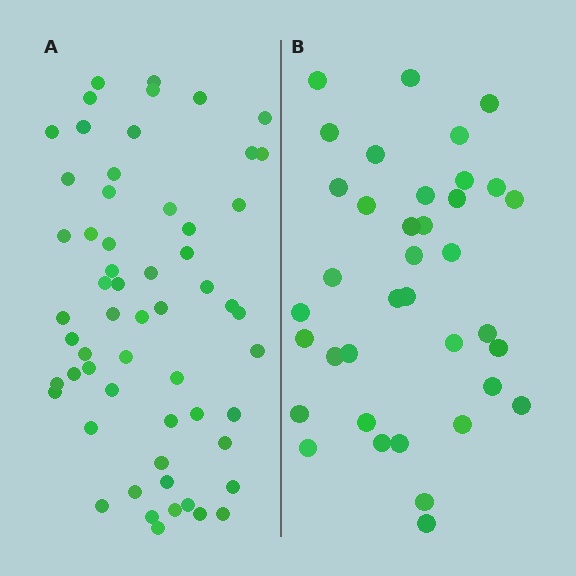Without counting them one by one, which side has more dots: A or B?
Region A (the left region) has more dots.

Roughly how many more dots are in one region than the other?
Region A has approximately 20 more dots than region B.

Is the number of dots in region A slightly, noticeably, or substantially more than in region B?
Region A has substantially more. The ratio is roughly 1.6 to 1.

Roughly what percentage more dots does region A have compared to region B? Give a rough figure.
About 55% more.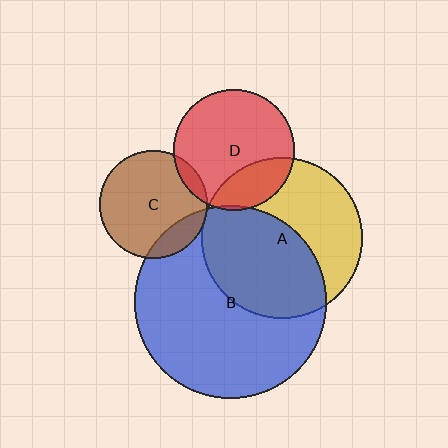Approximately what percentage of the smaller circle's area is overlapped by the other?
Approximately 5%.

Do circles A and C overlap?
Yes.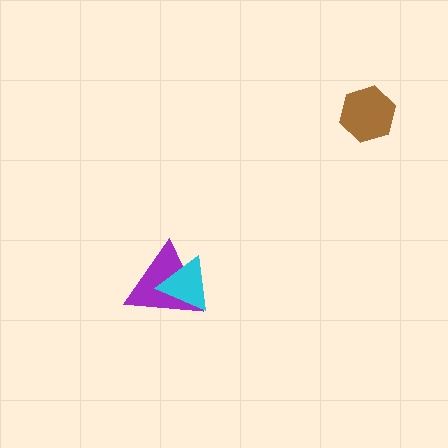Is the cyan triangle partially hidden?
No, no other shape covers it.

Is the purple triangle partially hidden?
Yes, it is partially covered by another shape.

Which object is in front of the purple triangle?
The cyan triangle is in front of the purple triangle.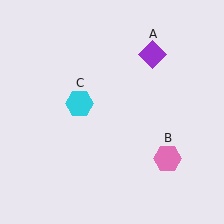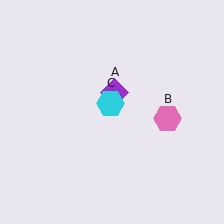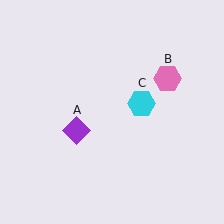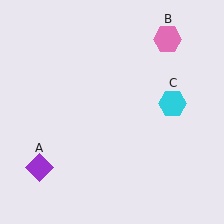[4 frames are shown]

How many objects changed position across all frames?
3 objects changed position: purple diamond (object A), pink hexagon (object B), cyan hexagon (object C).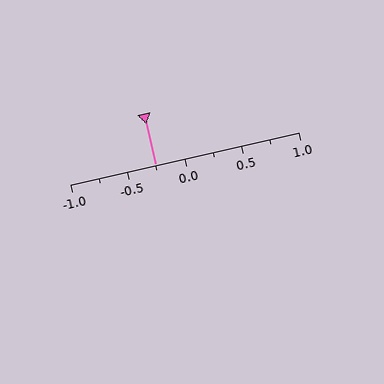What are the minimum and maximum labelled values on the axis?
The axis runs from -1.0 to 1.0.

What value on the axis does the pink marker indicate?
The marker indicates approximately -0.25.